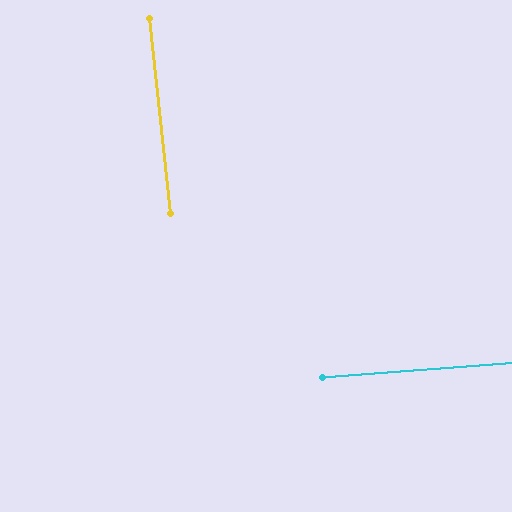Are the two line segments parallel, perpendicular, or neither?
Perpendicular — they meet at approximately 88°.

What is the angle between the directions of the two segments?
Approximately 88 degrees.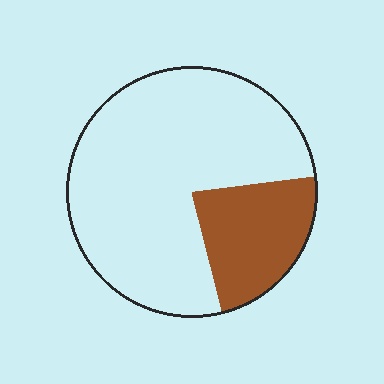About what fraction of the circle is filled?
About one quarter (1/4).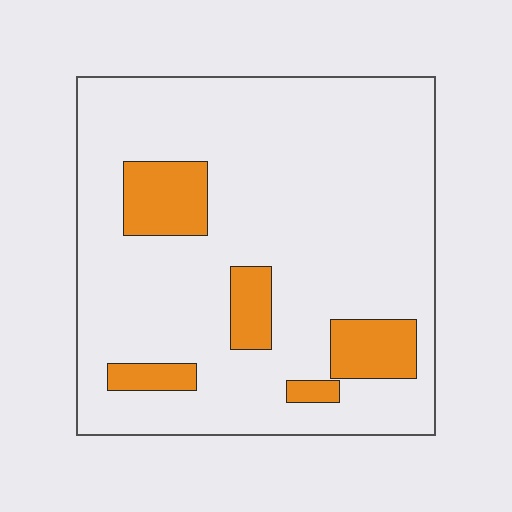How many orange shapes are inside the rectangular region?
5.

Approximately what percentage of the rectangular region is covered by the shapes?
Approximately 15%.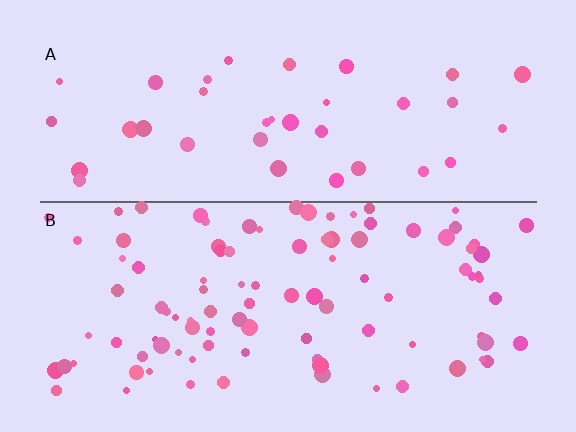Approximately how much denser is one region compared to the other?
Approximately 2.6× — region B over region A.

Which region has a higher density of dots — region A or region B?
B (the bottom).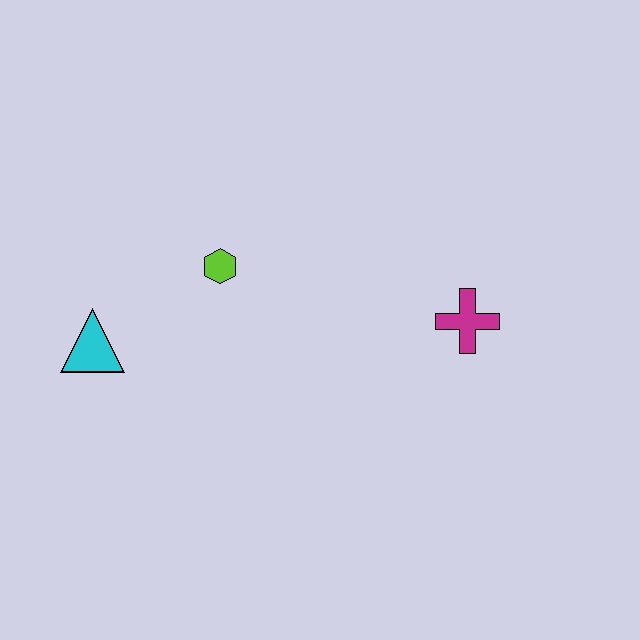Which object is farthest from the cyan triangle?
The magenta cross is farthest from the cyan triangle.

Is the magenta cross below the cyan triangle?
No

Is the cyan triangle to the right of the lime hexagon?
No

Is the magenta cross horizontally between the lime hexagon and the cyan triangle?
No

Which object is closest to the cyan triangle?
The lime hexagon is closest to the cyan triangle.